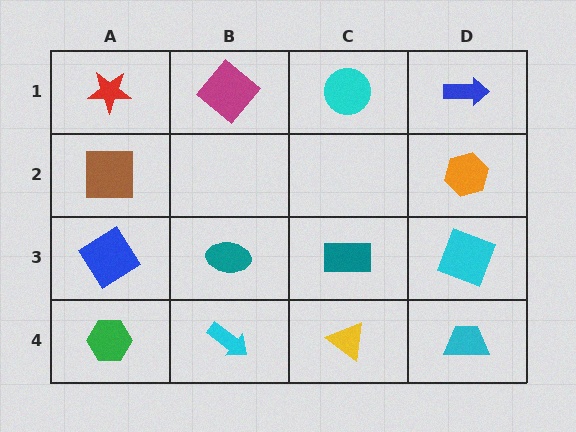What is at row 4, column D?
A cyan trapezoid.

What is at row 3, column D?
A cyan square.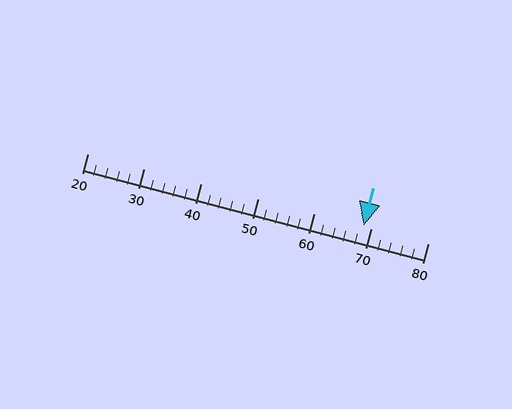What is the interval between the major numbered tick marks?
The major tick marks are spaced 10 units apart.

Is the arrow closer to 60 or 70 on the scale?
The arrow is closer to 70.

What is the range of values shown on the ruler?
The ruler shows values from 20 to 80.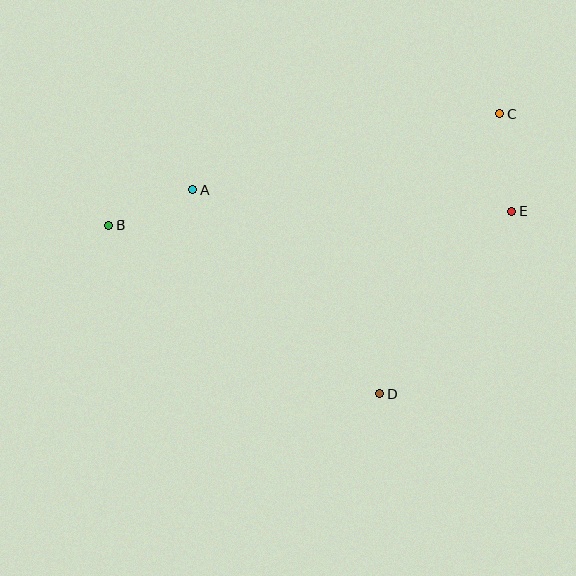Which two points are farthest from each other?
Points B and C are farthest from each other.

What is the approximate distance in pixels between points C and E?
The distance between C and E is approximately 98 pixels.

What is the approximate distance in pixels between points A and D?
The distance between A and D is approximately 277 pixels.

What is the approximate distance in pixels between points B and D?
The distance between B and D is approximately 319 pixels.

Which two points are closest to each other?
Points A and B are closest to each other.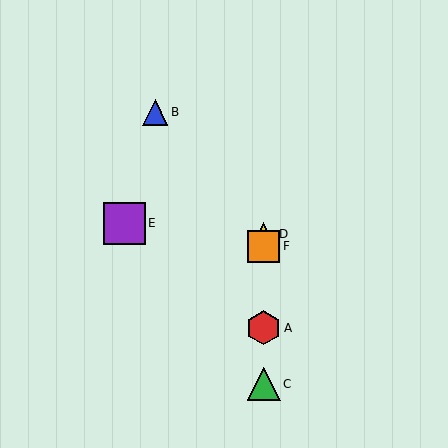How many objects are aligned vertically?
4 objects (A, C, D, F) are aligned vertically.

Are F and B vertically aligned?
No, F is at x≈264 and B is at x≈155.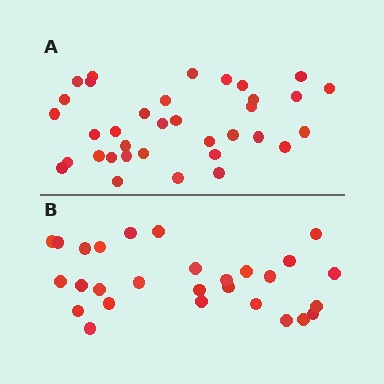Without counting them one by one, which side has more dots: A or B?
Region A (the top region) has more dots.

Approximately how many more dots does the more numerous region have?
Region A has roughly 8 or so more dots than region B.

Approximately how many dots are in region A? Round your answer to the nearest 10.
About 40 dots. (The exact count is 35, which rounds to 40.)